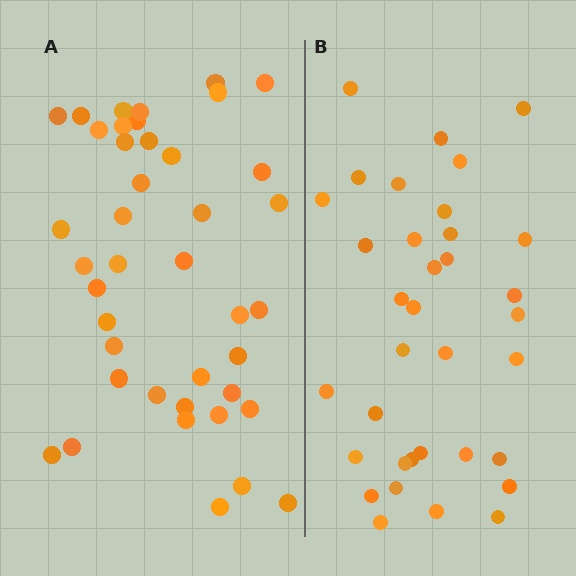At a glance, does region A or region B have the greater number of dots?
Region A (the left region) has more dots.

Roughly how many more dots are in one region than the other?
Region A has about 6 more dots than region B.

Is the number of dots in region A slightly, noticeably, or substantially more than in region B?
Region A has only slightly more — the two regions are fairly close. The ratio is roughly 1.2 to 1.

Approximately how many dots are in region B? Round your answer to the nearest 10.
About 40 dots. (The exact count is 35, which rounds to 40.)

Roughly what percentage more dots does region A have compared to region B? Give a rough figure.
About 15% more.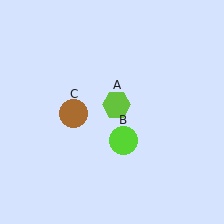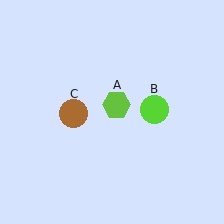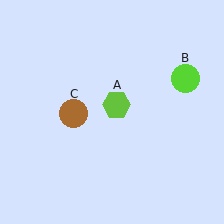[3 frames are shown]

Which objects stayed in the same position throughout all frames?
Lime hexagon (object A) and brown circle (object C) remained stationary.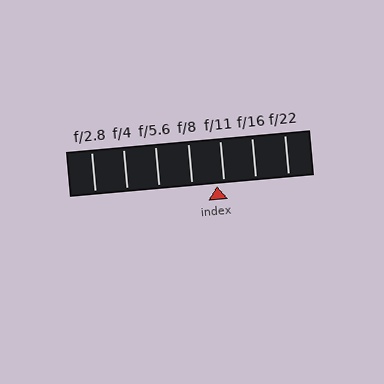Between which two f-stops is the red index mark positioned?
The index mark is between f/8 and f/11.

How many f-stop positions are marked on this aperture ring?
There are 7 f-stop positions marked.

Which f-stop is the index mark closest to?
The index mark is closest to f/11.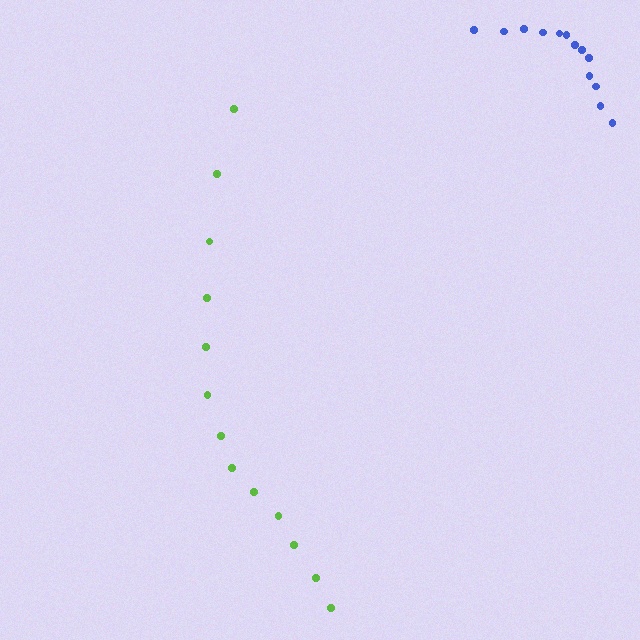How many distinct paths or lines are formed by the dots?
There are 2 distinct paths.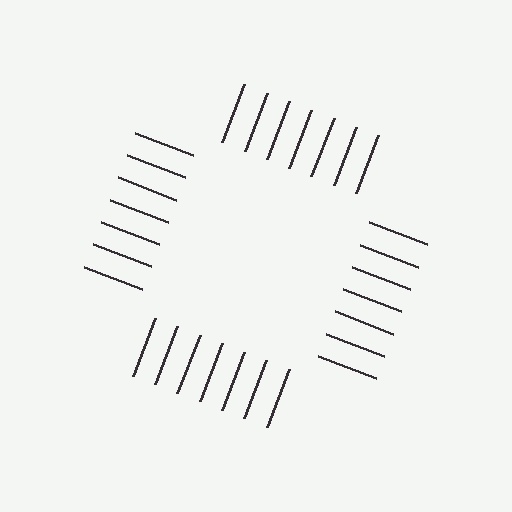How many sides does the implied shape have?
4 sides — the line-ends trace a square.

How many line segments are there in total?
28 — 7 along each of the 4 edges.